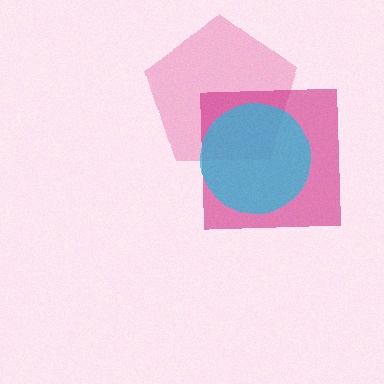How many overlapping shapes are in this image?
There are 3 overlapping shapes in the image.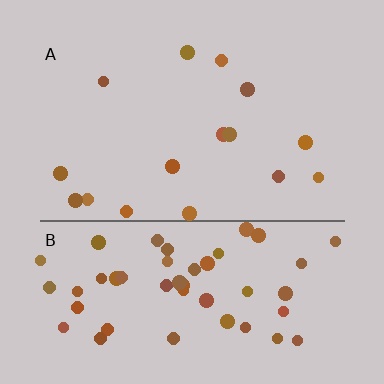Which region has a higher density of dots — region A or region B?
B (the bottom).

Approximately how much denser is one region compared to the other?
Approximately 3.4× — region B over region A.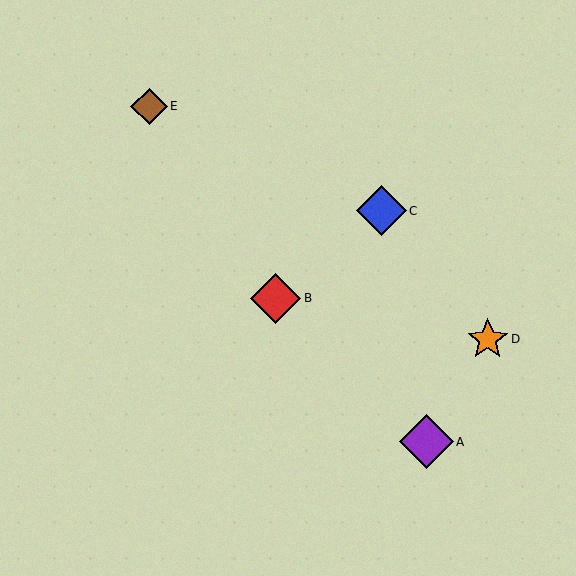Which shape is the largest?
The purple diamond (labeled A) is the largest.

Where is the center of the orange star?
The center of the orange star is at (488, 339).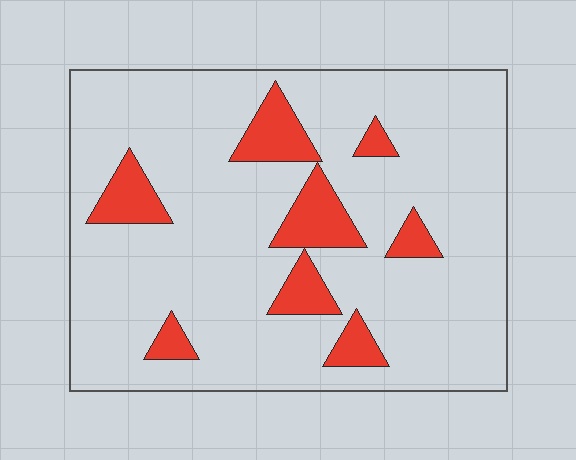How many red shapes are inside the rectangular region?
8.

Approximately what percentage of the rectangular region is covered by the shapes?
Approximately 15%.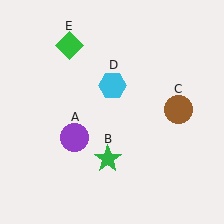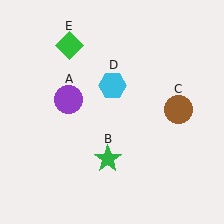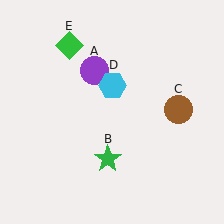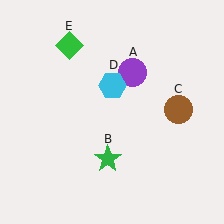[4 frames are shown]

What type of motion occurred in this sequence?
The purple circle (object A) rotated clockwise around the center of the scene.